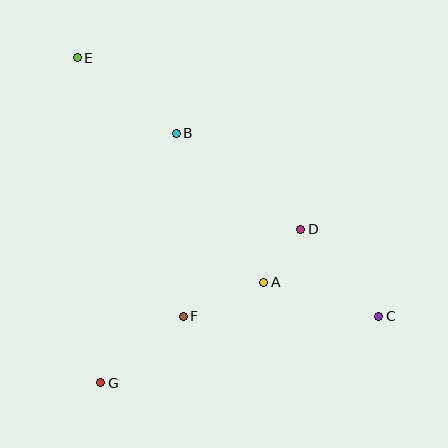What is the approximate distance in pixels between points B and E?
The distance between B and E is approximately 125 pixels.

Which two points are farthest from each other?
Points C and E are farthest from each other.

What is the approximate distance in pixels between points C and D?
The distance between C and D is approximately 117 pixels.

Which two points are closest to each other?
Points A and D are closest to each other.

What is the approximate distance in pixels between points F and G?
The distance between F and G is approximately 106 pixels.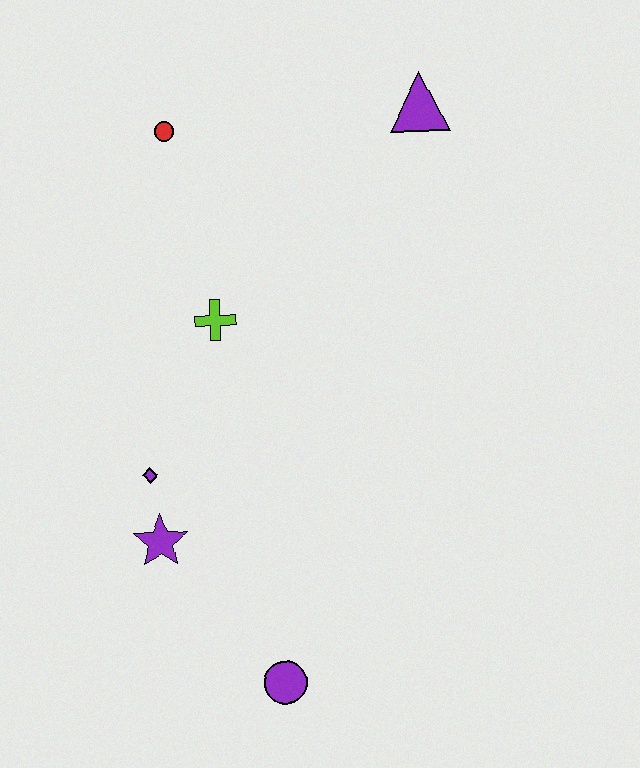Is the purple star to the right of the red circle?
No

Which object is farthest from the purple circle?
The purple triangle is farthest from the purple circle.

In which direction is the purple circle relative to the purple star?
The purple circle is below the purple star.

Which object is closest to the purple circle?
The purple star is closest to the purple circle.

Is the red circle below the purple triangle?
Yes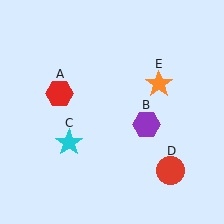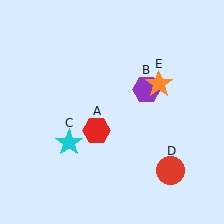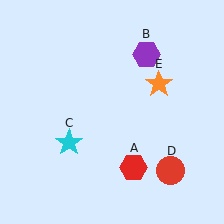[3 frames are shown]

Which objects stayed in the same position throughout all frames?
Cyan star (object C) and red circle (object D) and orange star (object E) remained stationary.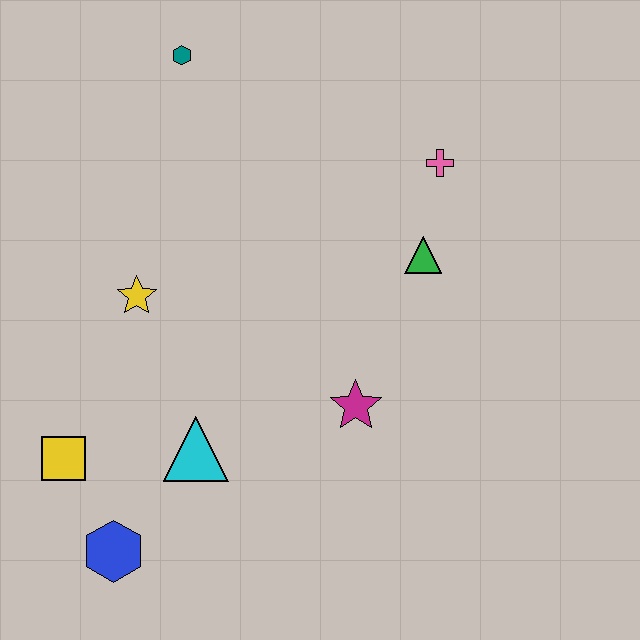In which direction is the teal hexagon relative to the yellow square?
The teal hexagon is above the yellow square.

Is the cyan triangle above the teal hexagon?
No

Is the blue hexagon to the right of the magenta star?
No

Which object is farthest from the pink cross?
The blue hexagon is farthest from the pink cross.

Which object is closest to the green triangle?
The pink cross is closest to the green triangle.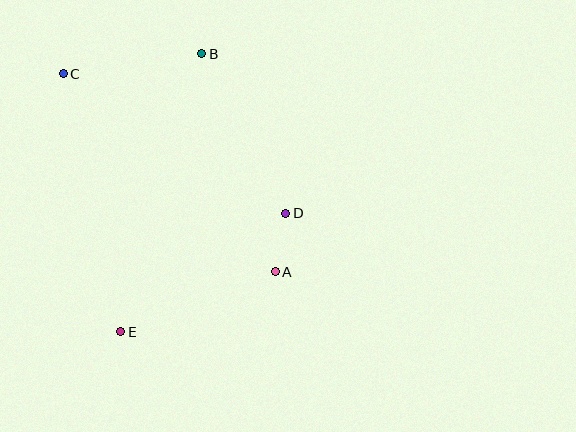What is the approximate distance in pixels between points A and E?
The distance between A and E is approximately 166 pixels.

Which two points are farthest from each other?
Points A and C are farthest from each other.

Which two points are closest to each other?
Points A and D are closest to each other.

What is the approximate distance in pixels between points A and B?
The distance between A and B is approximately 230 pixels.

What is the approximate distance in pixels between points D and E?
The distance between D and E is approximately 204 pixels.